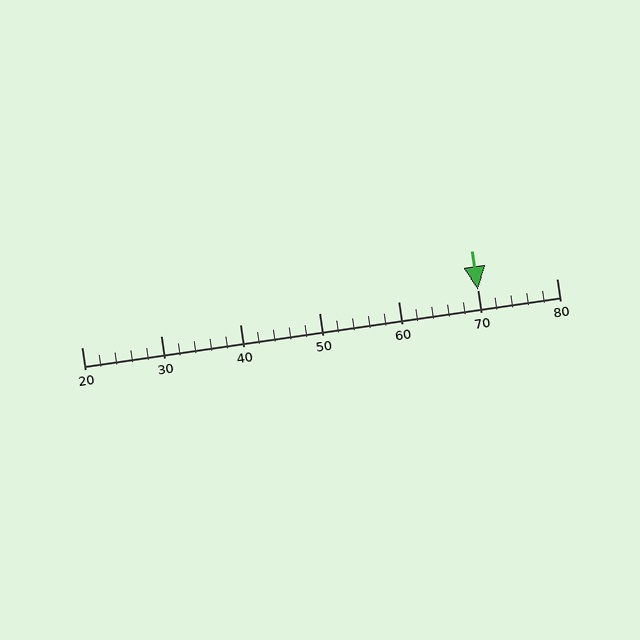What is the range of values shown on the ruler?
The ruler shows values from 20 to 80.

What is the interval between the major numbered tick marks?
The major tick marks are spaced 10 units apart.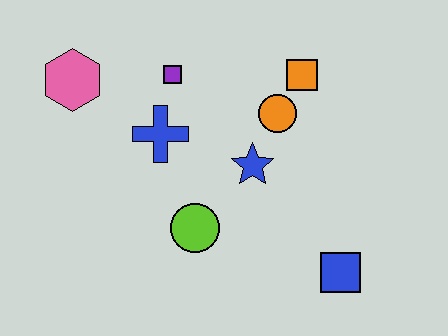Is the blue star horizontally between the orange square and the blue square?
No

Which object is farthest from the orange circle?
The pink hexagon is farthest from the orange circle.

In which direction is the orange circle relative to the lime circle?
The orange circle is above the lime circle.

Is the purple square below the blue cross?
No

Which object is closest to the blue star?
The orange circle is closest to the blue star.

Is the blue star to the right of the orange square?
No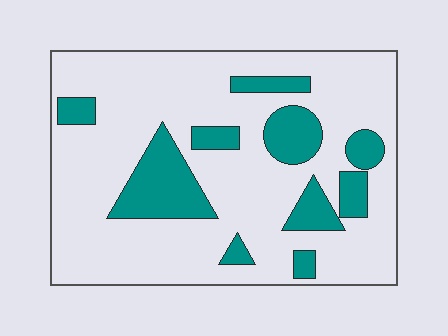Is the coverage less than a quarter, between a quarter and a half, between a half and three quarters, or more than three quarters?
Less than a quarter.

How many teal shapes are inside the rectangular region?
10.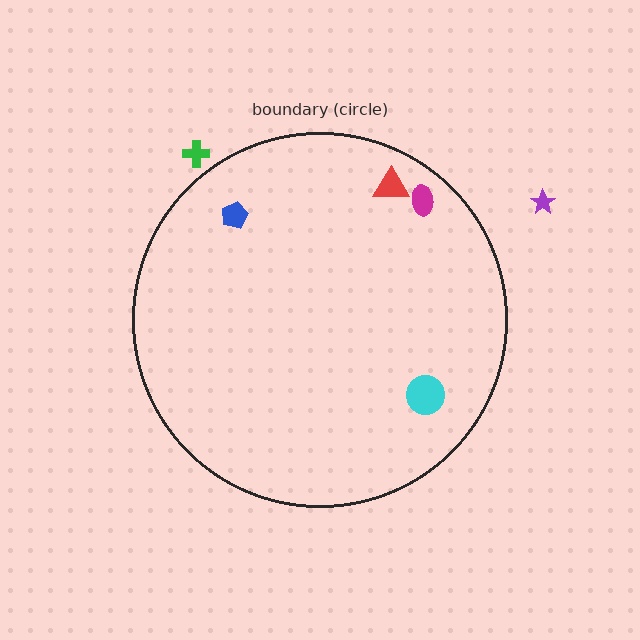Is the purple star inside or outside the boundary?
Outside.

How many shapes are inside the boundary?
4 inside, 2 outside.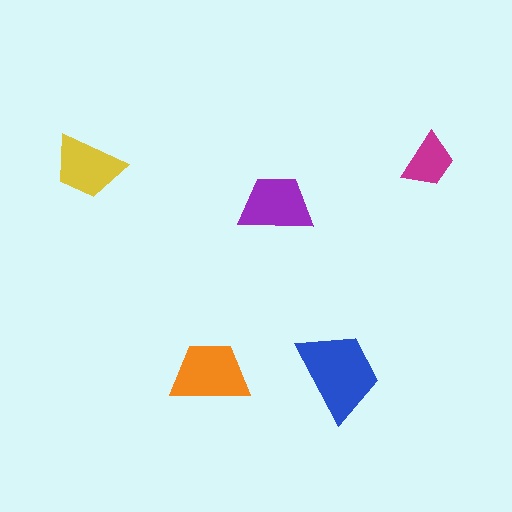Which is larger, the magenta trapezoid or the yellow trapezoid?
The yellow one.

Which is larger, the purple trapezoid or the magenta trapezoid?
The purple one.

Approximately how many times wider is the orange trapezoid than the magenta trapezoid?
About 1.5 times wider.